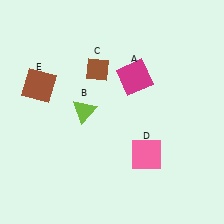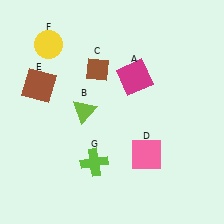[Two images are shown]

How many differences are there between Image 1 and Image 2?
There are 2 differences between the two images.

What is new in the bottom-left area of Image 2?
A lime cross (G) was added in the bottom-left area of Image 2.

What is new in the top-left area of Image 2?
A yellow circle (F) was added in the top-left area of Image 2.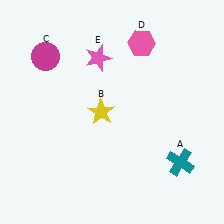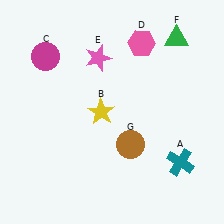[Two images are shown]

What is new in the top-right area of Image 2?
A green triangle (F) was added in the top-right area of Image 2.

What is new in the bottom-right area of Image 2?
A brown circle (G) was added in the bottom-right area of Image 2.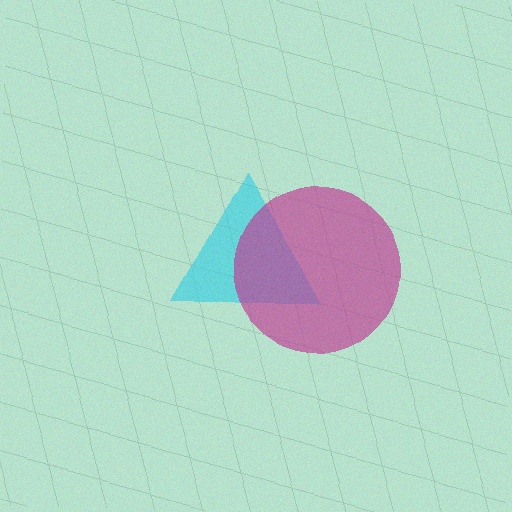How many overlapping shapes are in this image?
There are 2 overlapping shapes in the image.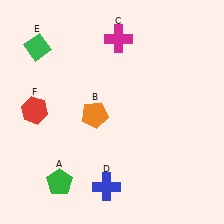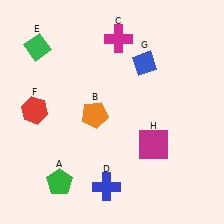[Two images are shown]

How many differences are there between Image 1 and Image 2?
There are 2 differences between the two images.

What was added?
A blue diamond (G), a magenta square (H) were added in Image 2.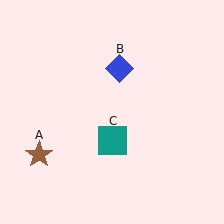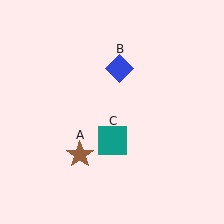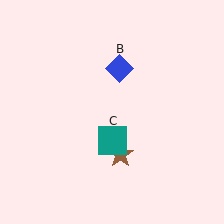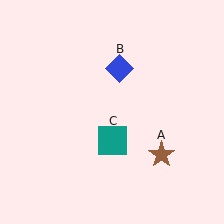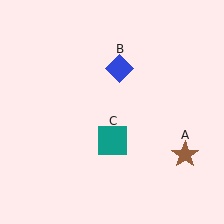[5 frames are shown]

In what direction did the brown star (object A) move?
The brown star (object A) moved right.